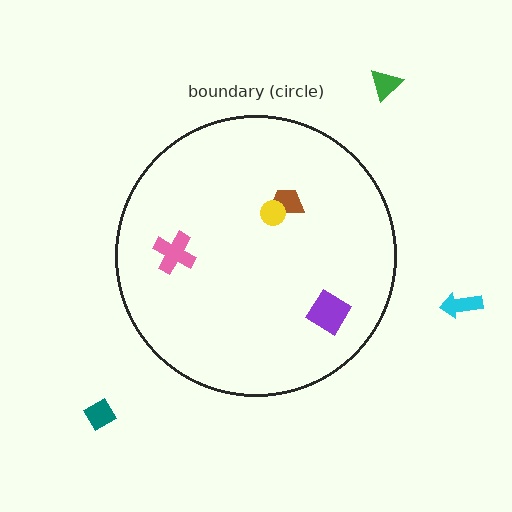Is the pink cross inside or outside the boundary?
Inside.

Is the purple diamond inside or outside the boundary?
Inside.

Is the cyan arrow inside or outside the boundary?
Outside.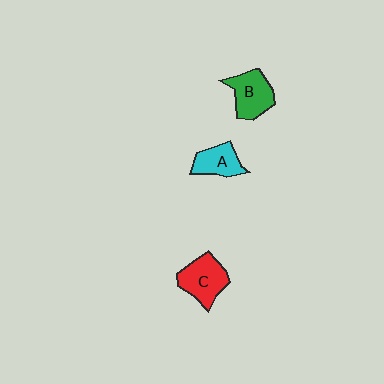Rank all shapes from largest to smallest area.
From largest to smallest: C (red), B (green), A (cyan).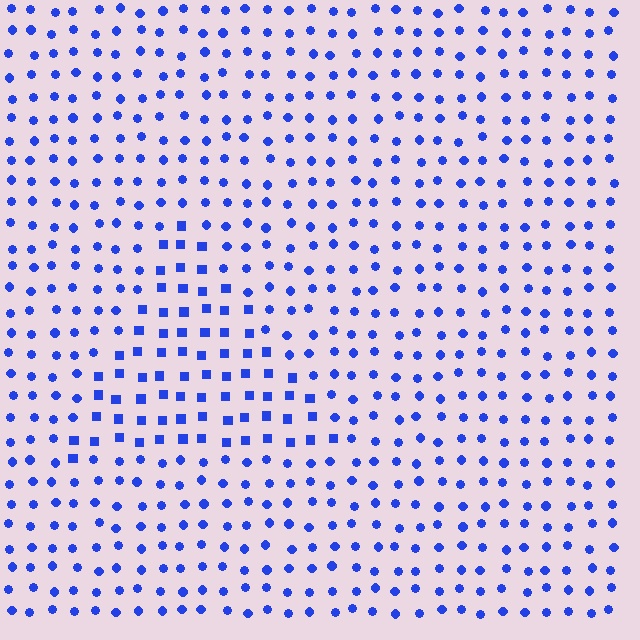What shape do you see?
I see a triangle.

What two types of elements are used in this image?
The image uses squares inside the triangle region and circles outside it.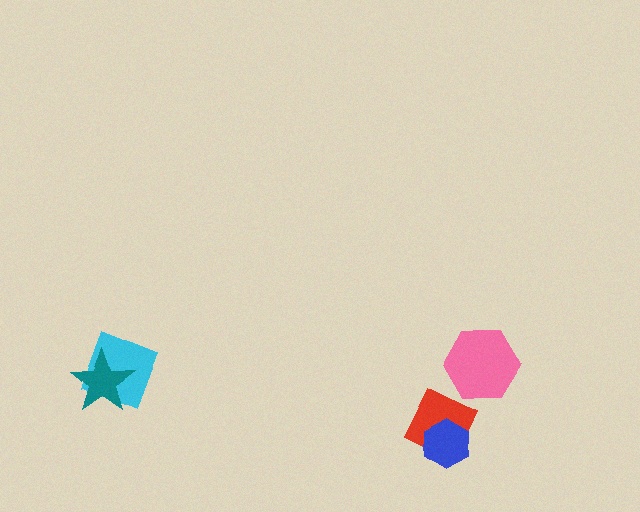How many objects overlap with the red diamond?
1 object overlaps with the red diamond.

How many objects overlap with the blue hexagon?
1 object overlaps with the blue hexagon.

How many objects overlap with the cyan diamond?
1 object overlaps with the cyan diamond.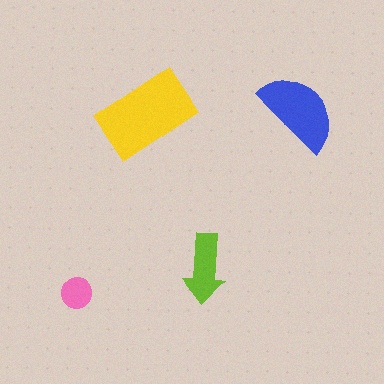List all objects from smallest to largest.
The pink circle, the lime arrow, the blue semicircle, the yellow rectangle.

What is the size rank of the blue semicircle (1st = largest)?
2nd.